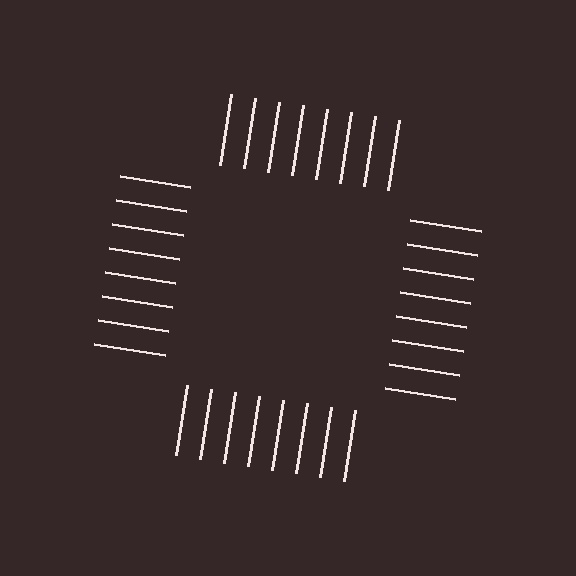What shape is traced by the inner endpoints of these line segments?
An illusory square — the line segments terminate on its edges but no continuous stroke is drawn.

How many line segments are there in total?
32 — 8 along each of the 4 edges.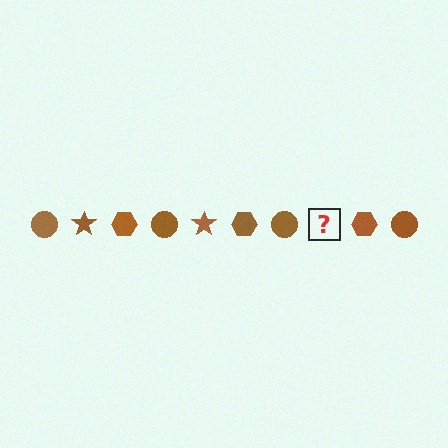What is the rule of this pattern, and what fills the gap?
The rule is that the pattern cycles through circle, star, hexagon shapes in brown. The gap should be filled with a brown star.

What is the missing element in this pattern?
The missing element is a brown star.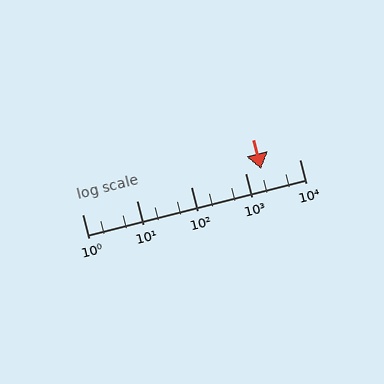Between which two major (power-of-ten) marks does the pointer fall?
The pointer is between 1000 and 10000.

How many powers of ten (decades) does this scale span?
The scale spans 4 decades, from 1 to 10000.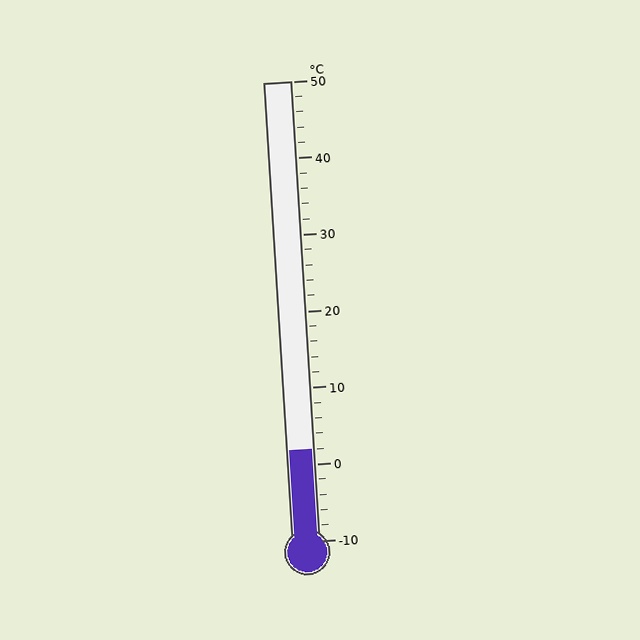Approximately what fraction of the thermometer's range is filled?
The thermometer is filled to approximately 20% of its range.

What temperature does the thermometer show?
The thermometer shows approximately 2°C.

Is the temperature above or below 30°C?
The temperature is below 30°C.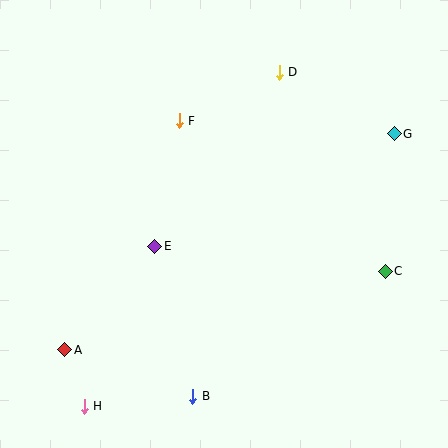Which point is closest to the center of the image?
Point E at (155, 246) is closest to the center.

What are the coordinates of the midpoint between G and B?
The midpoint between G and B is at (293, 265).